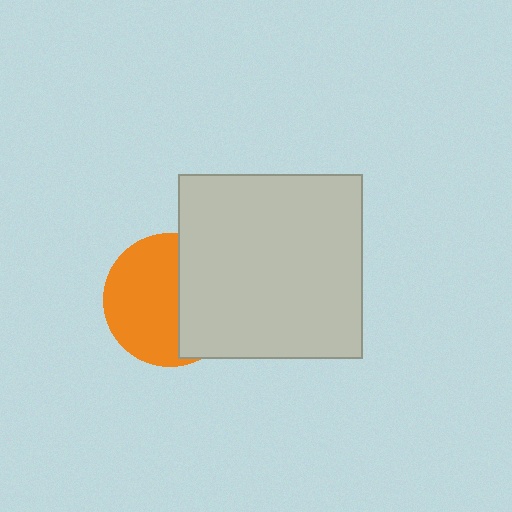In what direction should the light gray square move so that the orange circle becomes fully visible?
The light gray square should move right. That is the shortest direction to clear the overlap and leave the orange circle fully visible.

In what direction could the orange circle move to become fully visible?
The orange circle could move left. That would shift it out from behind the light gray square entirely.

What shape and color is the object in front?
The object in front is a light gray square.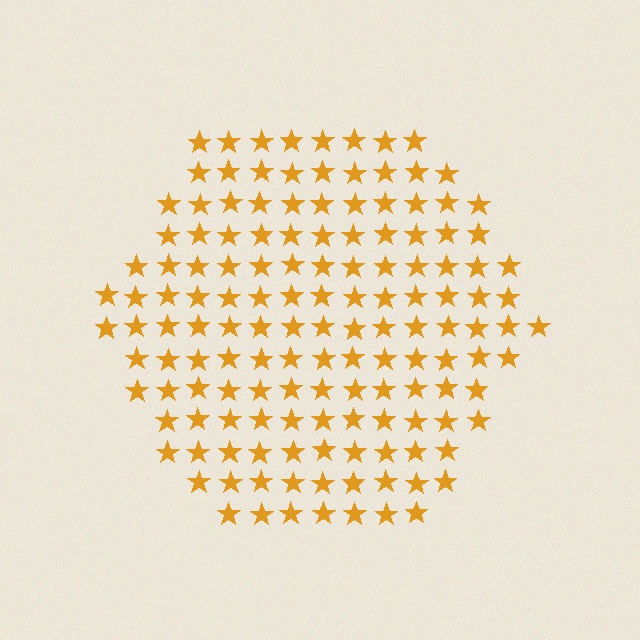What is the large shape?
The large shape is a hexagon.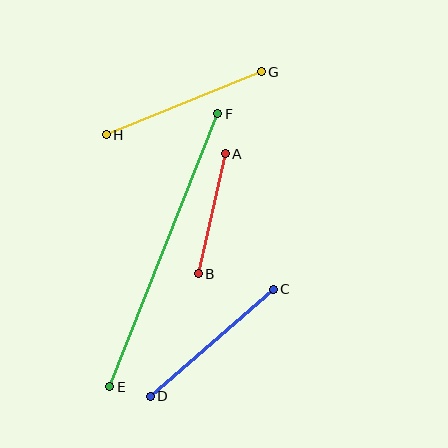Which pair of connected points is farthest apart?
Points E and F are farthest apart.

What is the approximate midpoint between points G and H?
The midpoint is at approximately (184, 103) pixels.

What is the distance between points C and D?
The distance is approximately 163 pixels.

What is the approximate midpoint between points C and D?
The midpoint is at approximately (212, 343) pixels.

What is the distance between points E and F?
The distance is approximately 293 pixels.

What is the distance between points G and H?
The distance is approximately 167 pixels.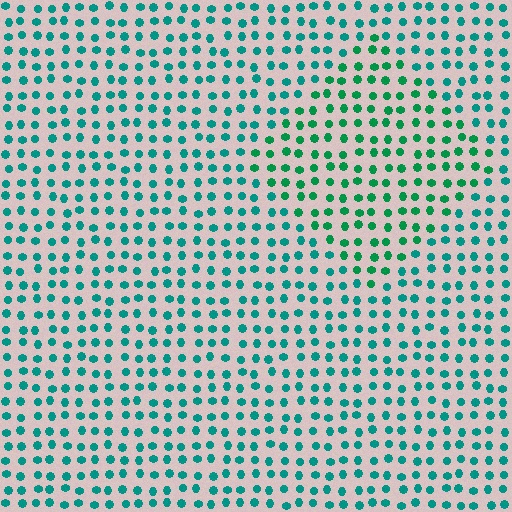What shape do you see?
I see a diamond.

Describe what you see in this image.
The image is filled with small teal elements in a uniform arrangement. A diamond-shaped region is visible where the elements are tinted to a slightly different hue, forming a subtle color boundary.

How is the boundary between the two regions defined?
The boundary is defined purely by a slight shift in hue (about 26 degrees). Spacing, size, and orientation are identical on both sides.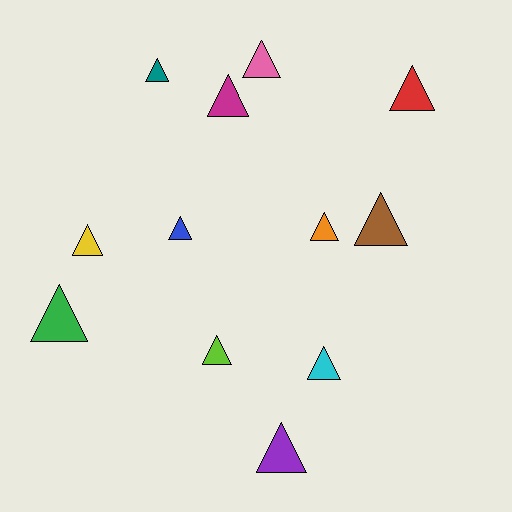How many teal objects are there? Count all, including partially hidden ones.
There is 1 teal object.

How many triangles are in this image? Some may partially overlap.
There are 12 triangles.